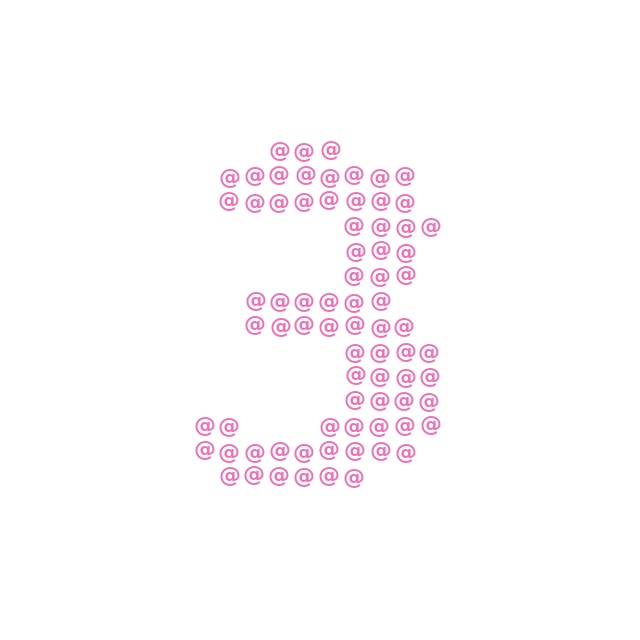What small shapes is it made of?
It is made of small at signs.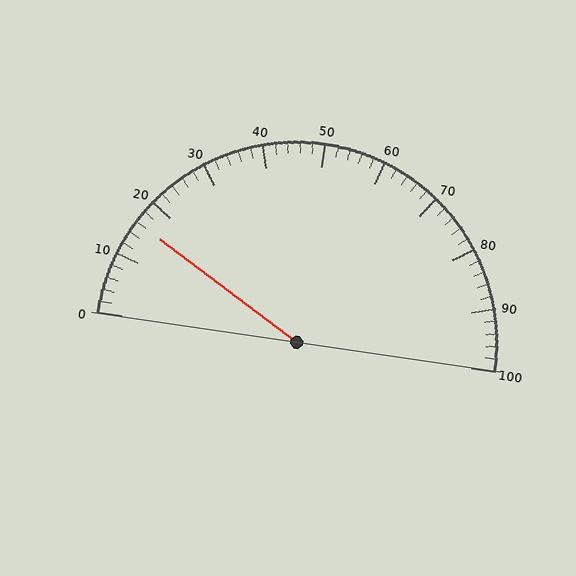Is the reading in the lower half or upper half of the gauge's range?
The reading is in the lower half of the range (0 to 100).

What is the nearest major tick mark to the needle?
The nearest major tick mark is 20.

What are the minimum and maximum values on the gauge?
The gauge ranges from 0 to 100.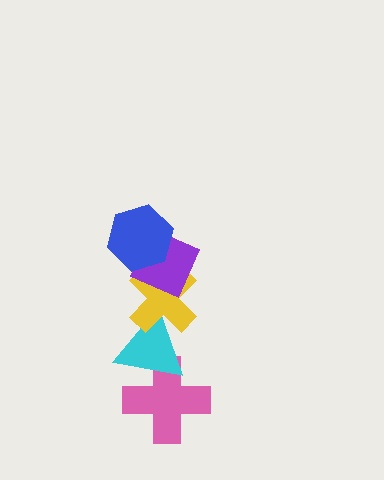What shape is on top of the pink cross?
The cyan triangle is on top of the pink cross.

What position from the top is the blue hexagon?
The blue hexagon is 1st from the top.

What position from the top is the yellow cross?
The yellow cross is 3rd from the top.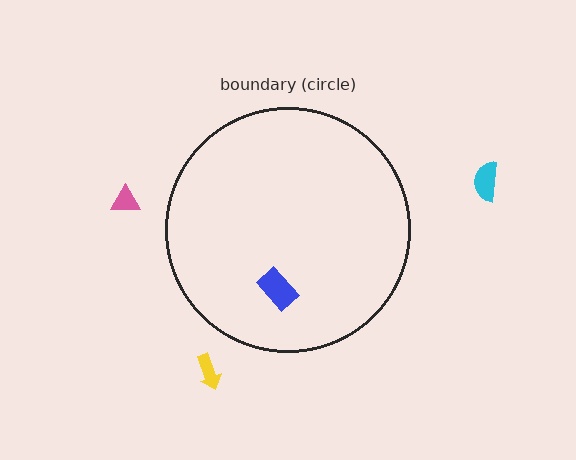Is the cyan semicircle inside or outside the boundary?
Outside.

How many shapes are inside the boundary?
1 inside, 3 outside.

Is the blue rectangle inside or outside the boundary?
Inside.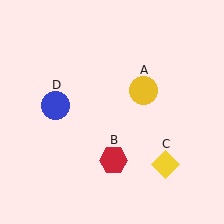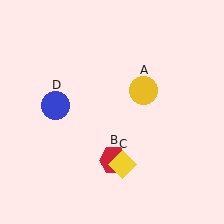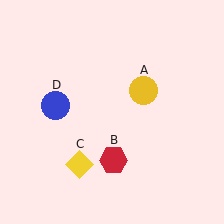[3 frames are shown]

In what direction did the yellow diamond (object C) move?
The yellow diamond (object C) moved left.